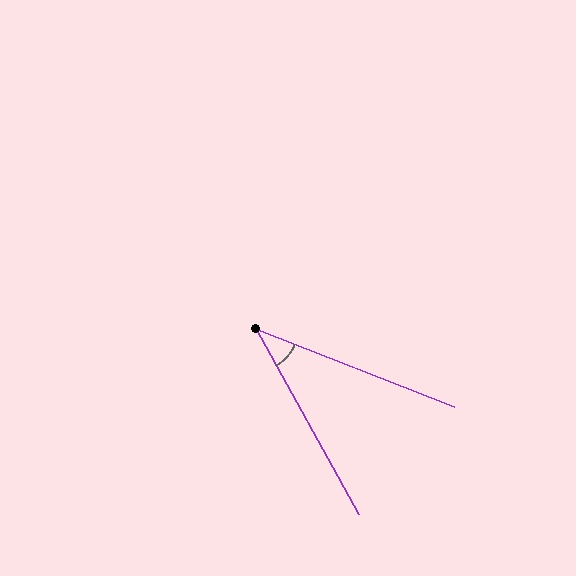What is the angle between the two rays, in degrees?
Approximately 40 degrees.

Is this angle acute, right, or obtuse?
It is acute.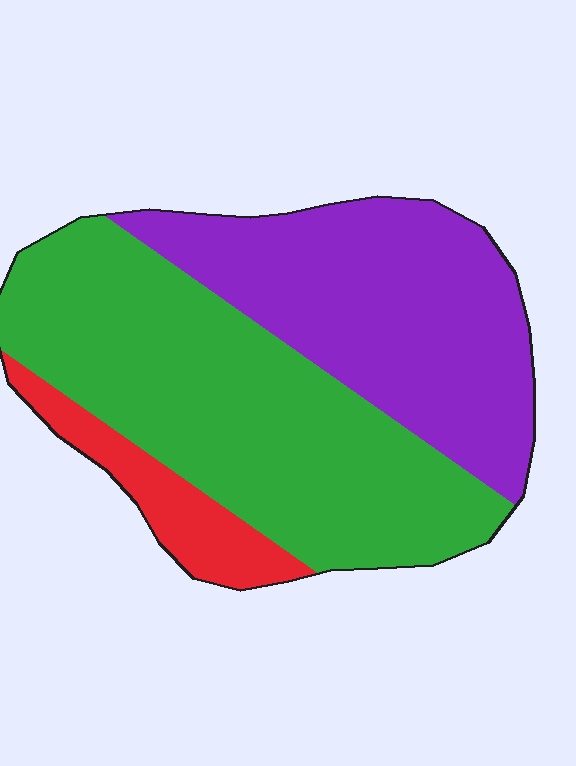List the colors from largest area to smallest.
From largest to smallest: green, purple, red.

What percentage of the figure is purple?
Purple covers 39% of the figure.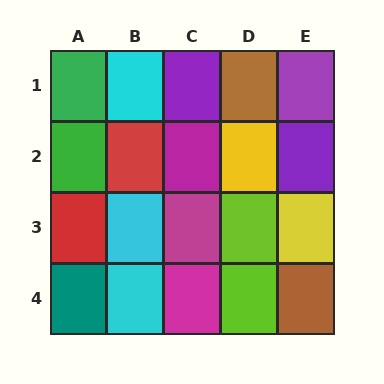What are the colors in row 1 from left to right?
Green, cyan, purple, brown, purple.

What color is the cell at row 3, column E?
Yellow.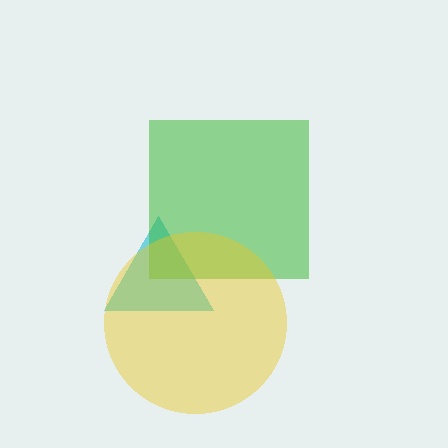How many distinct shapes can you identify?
There are 3 distinct shapes: a cyan triangle, a green square, a yellow circle.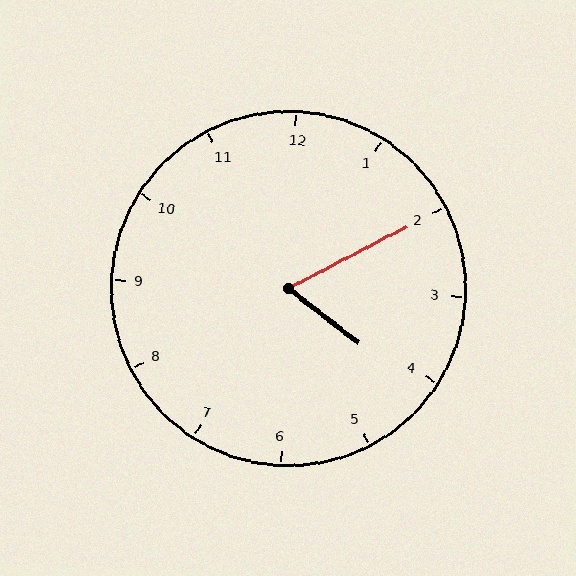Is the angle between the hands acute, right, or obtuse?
It is acute.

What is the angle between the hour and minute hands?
Approximately 65 degrees.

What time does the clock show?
4:10.